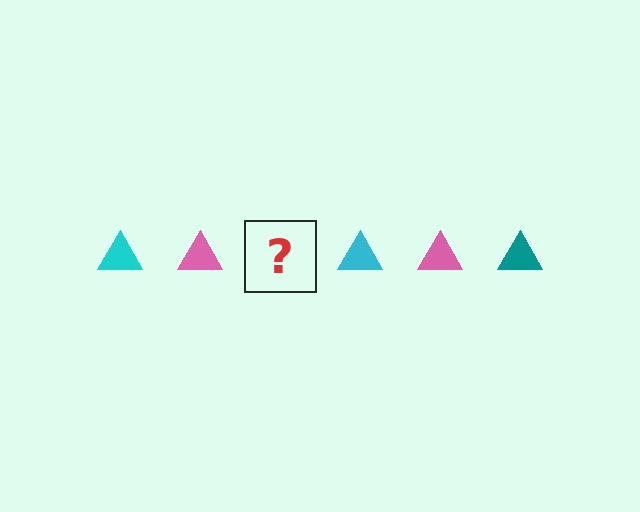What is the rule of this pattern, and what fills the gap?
The rule is that the pattern cycles through cyan, pink, teal triangles. The gap should be filled with a teal triangle.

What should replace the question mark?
The question mark should be replaced with a teal triangle.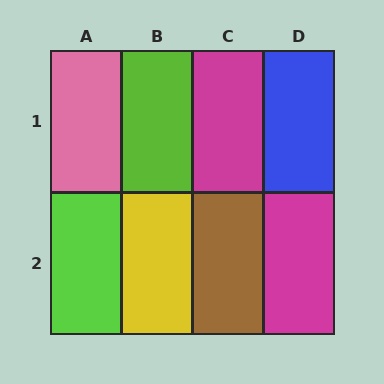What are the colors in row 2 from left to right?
Lime, yellow, brown, magenta.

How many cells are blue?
1 cell is blue.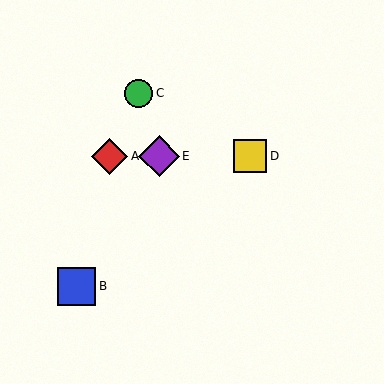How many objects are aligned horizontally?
3 objects (A, D, E) are aligned horizontally.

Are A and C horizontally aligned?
No, A is at y≈156 and C is at y≈93.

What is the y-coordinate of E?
Object E is at y≈156.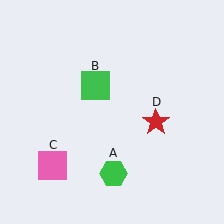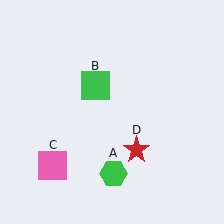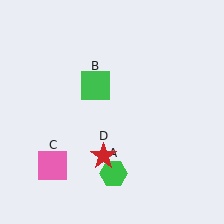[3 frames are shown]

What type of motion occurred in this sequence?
The red star (object D) rotated clockwise around the center of the scene.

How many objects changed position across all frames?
1 object changed position: red star (object D).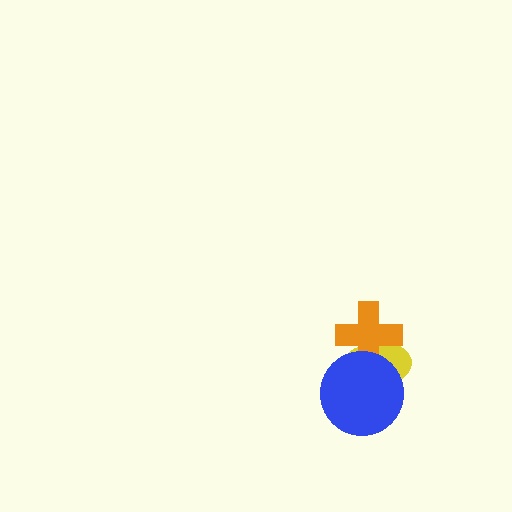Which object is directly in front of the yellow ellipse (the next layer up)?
The orange cross is directly in front of the yellow ellipse.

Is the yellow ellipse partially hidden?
Yes, it is partially covered by another shape.